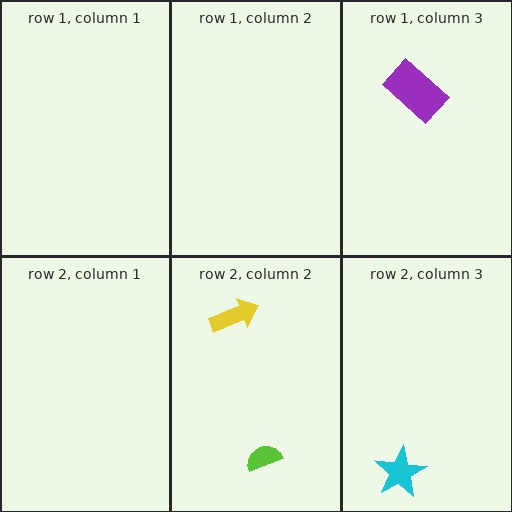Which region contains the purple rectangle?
The row 1, column 3 region.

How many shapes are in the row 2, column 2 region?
2.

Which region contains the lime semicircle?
The row 2, column 2 region.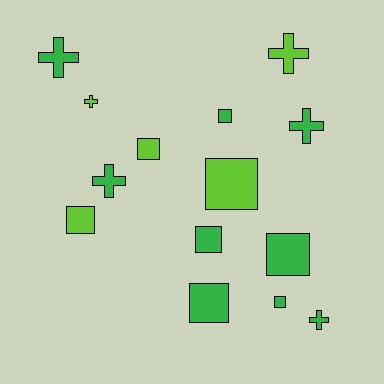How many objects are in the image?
There are 14 objects.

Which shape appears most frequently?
Square, with 8 objects.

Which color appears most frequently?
Green, with 9 objects.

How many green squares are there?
There are 5 green squares.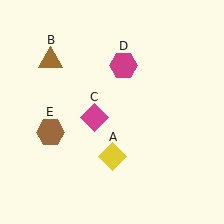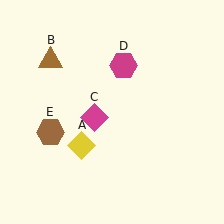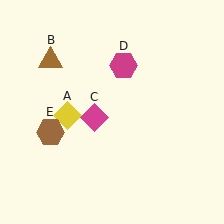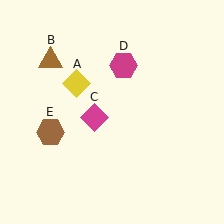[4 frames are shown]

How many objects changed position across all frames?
1 object changed position: yellow diamond (object A).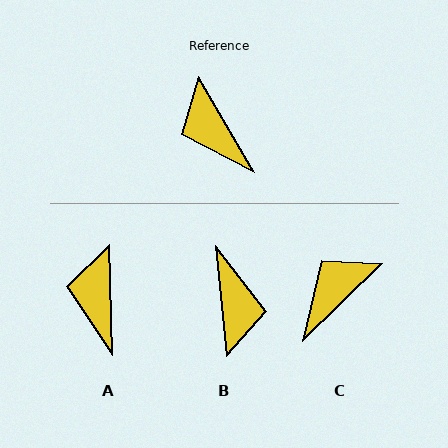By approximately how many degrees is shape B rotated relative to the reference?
Approximately 155 degrees counter-clockwise.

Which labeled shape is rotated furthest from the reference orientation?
B, about 155 degrees away.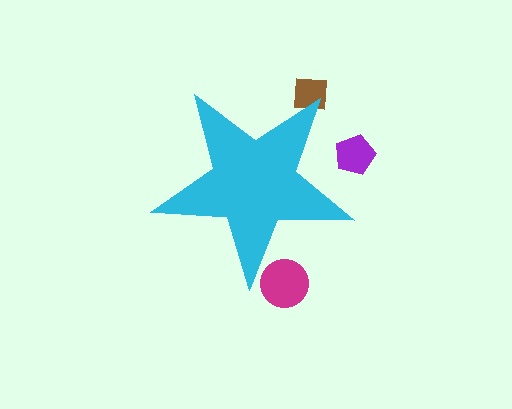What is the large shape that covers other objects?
A cyan star.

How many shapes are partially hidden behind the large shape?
3 shapes are partially hidden.